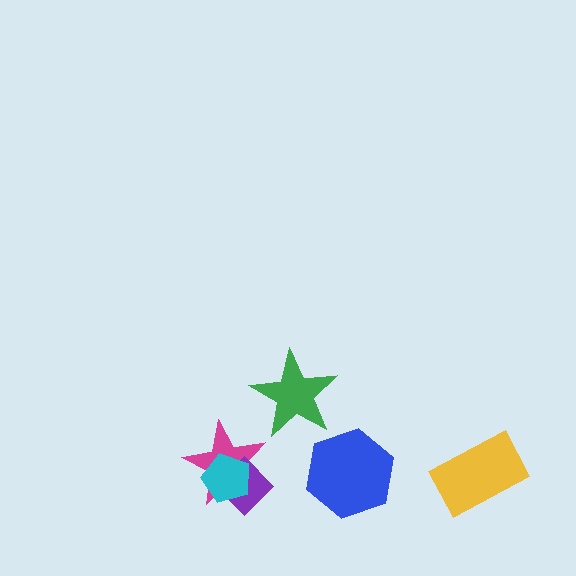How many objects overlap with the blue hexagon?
0 objects overlap with the blue hexagon.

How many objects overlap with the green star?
0 objects overlap with the green star.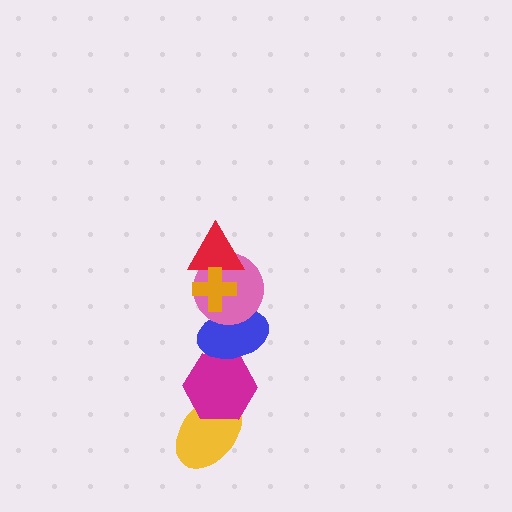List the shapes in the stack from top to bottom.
From top to bottom: the orange cross, the red triangle, the pink circle, the blue ellipse, the magenta hexagon, the yellow ellipse.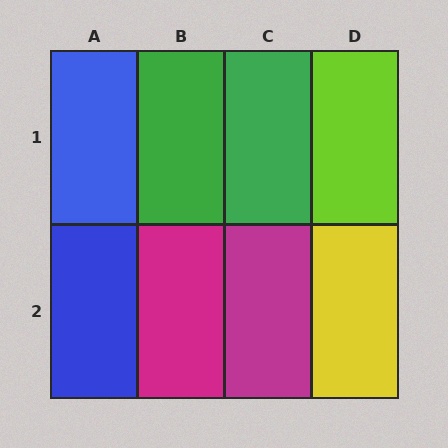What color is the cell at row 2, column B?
Magenta.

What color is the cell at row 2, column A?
Blue.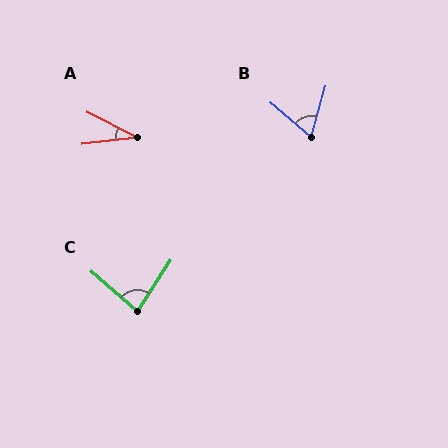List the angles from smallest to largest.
A (34°), B (65°), C (83°).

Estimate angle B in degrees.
Approximately 65 degrees.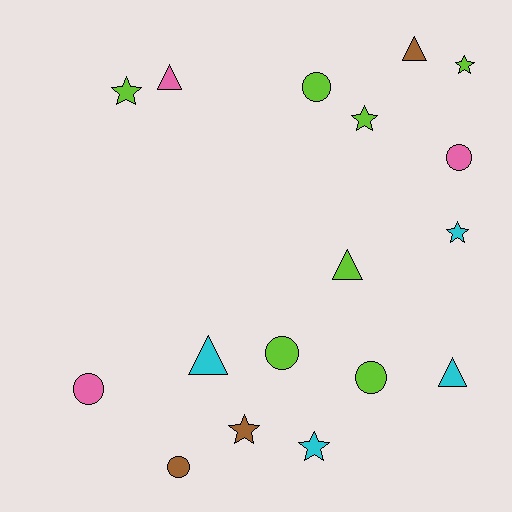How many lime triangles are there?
There is 1 lime triangle.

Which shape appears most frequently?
Star, with 6 objects.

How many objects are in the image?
There are 17 objects.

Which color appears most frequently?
Lime, with 7 objects.